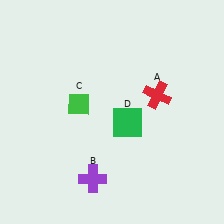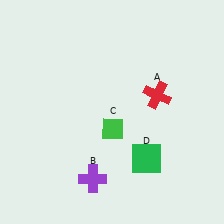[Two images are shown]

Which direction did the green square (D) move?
The green square (D) moved down.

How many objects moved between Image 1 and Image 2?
2 objects moved between the two images.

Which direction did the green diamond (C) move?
The green diamond (C) moved right.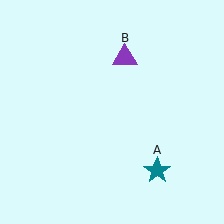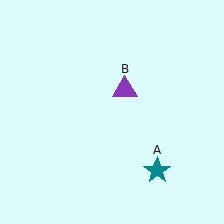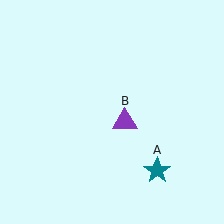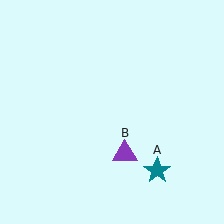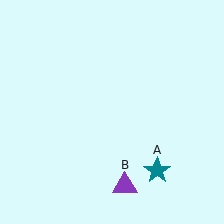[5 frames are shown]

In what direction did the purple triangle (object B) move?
The purple triangle (object B) moved down.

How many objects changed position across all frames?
1 object changed position: purple triangle (object B).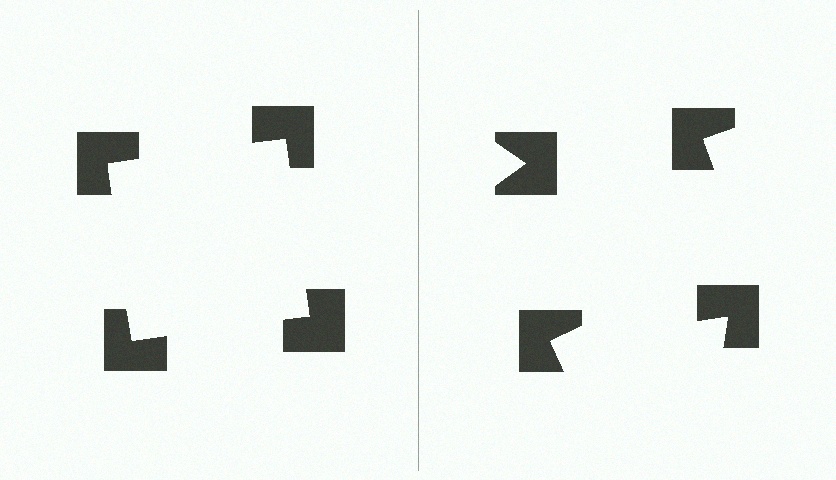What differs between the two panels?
The notched squares are positioned identically on both sides; only the wedge orientations differ. On the left they align to a square; on the right they are misaligned.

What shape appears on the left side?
An illusory square.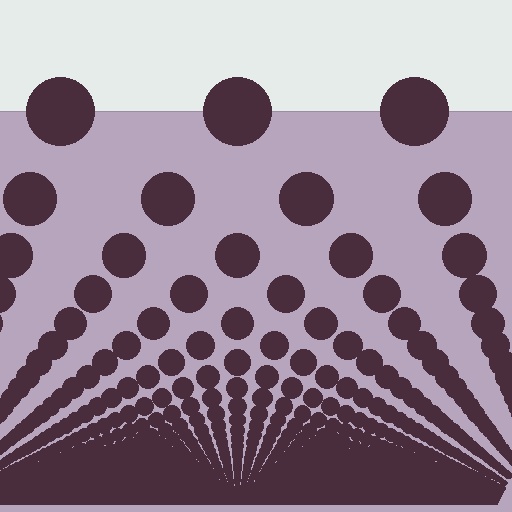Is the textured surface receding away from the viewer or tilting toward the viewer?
The surface appears to tilt toward the viewer. Texture elements get larger and sparser toward the top.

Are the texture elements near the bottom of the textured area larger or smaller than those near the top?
Smaller. The gradient is inverted — elements near the bottom are smaller and denser.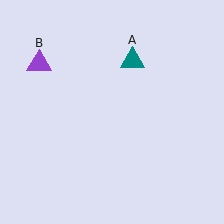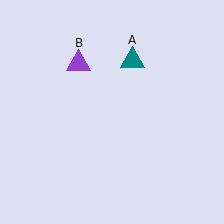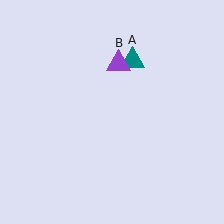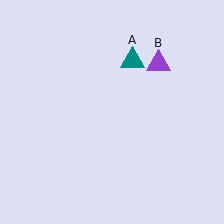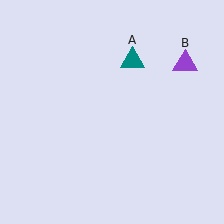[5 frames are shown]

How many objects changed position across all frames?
1 object changed position: purple triangle (object B).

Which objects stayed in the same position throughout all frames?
Teal triangle (object A) remained stationary.